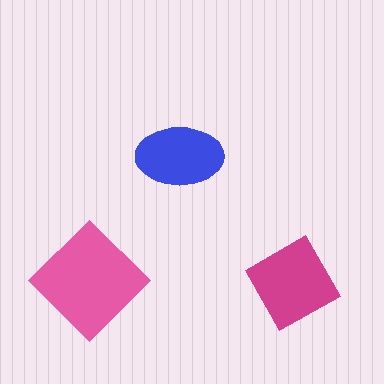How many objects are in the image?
There are 3 objects in the image.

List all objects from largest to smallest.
The pink diamond, the magenta square, the blue ellipse.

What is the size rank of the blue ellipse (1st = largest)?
3rd.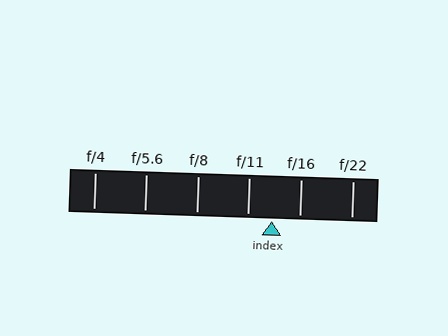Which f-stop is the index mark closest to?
The index mark is closest to f/11.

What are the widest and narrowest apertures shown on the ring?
The widest aperture shown is f/4 and the narrowest is f/22.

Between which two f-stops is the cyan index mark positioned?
The index mark is between f/11 and f/16.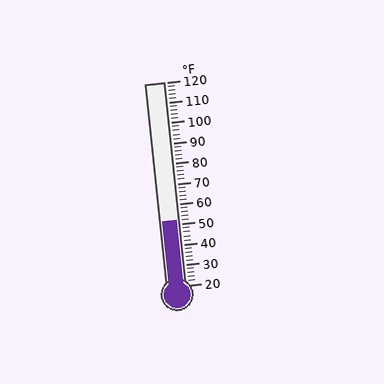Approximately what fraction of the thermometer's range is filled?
The thermometer is filled to approximately 30% of its range.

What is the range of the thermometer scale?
The thermometer scale ranges from 20°F to 120°F.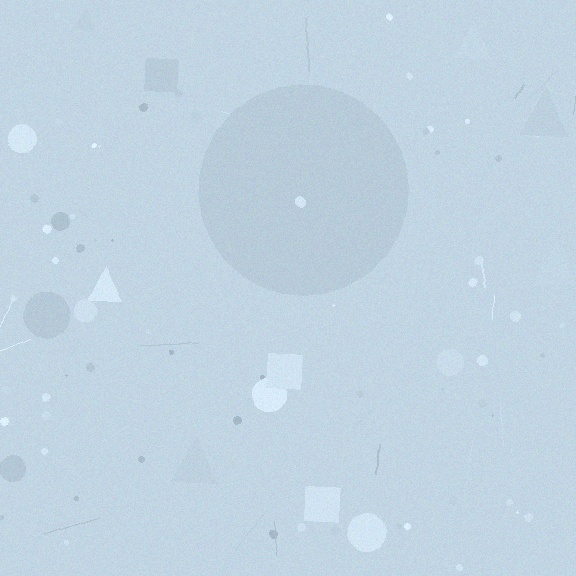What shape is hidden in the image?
A circle is hidden in the image.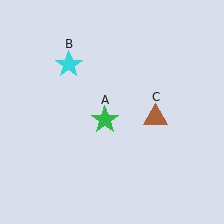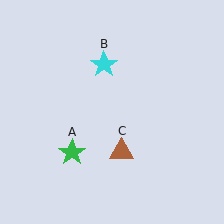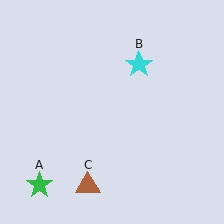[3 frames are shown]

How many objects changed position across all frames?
3 objects changed position: green star (object A), cyan star (object B), brown triangle (object C).